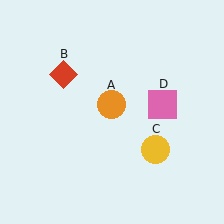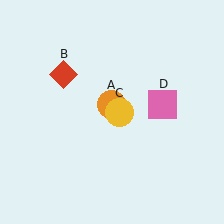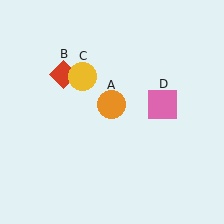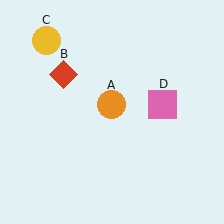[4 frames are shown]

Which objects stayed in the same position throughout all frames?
Orange circle (object A) and red diamond (object B) and pink square (object D) remained stationary.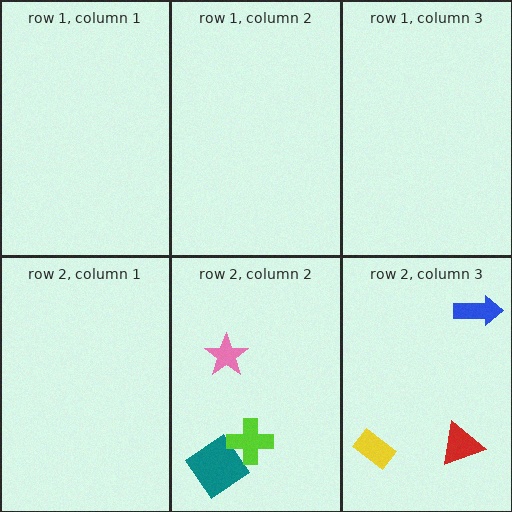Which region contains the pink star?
The row 2, column 2 region.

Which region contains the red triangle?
The row 2, column 3 region.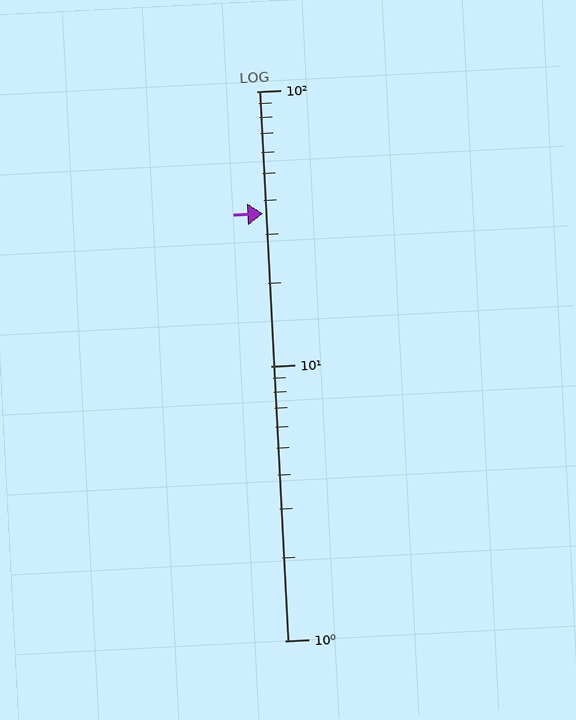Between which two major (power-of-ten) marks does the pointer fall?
The pointer is between 10 and 100.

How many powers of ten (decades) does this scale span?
The scale spans 2 decades, from 1 to 100.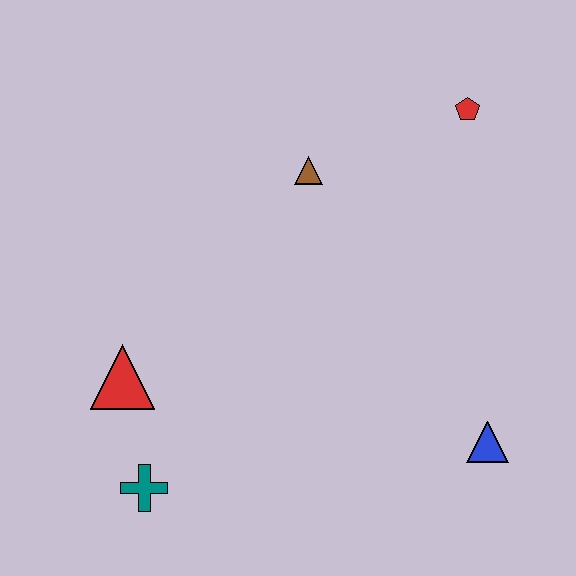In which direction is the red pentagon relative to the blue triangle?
The red pentagon is above the blue triangle.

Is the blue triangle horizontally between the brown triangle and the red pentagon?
No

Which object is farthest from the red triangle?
The red pentagon is farthest from the red triangle.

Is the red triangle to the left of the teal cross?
Yes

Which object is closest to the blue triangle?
The brown triangle is closest to the blue triangle.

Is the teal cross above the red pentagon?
No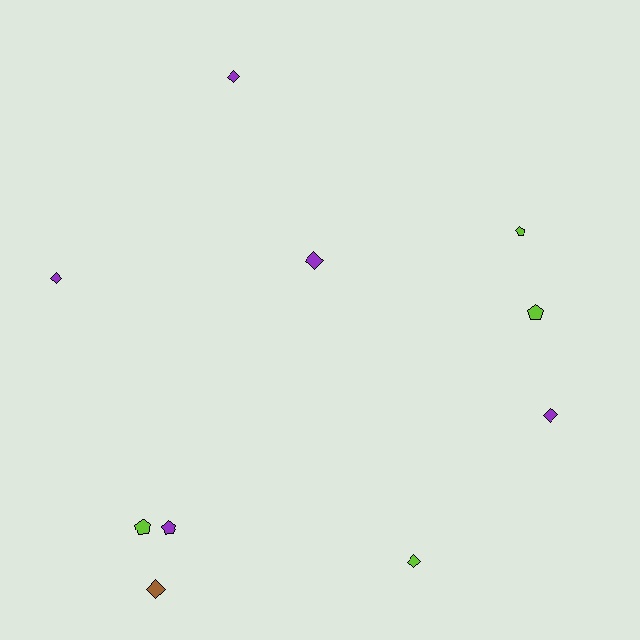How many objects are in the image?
There are 10 objects.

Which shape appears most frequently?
Diamond, with 6 objects.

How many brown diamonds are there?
There is 1 brown diamond.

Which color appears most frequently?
Purple, with 5 objects.